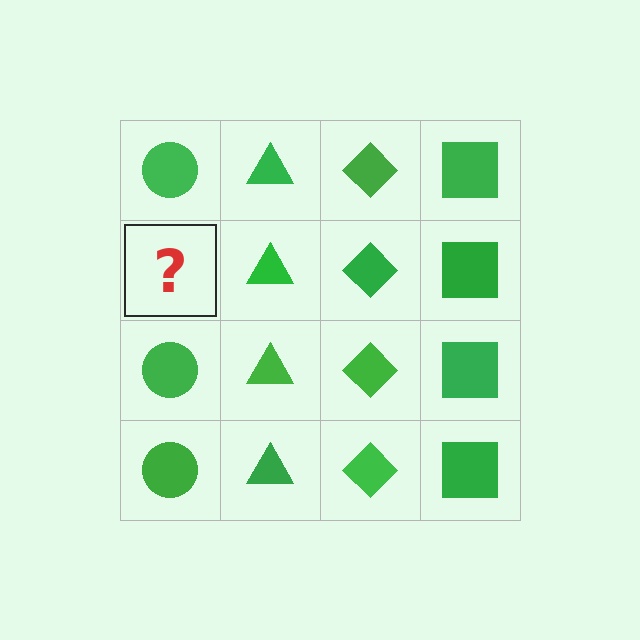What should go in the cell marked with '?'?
The missing cell should contain a green circle.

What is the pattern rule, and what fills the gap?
The rule is that each column has a consistent shape. The gap should be filled with a green circle.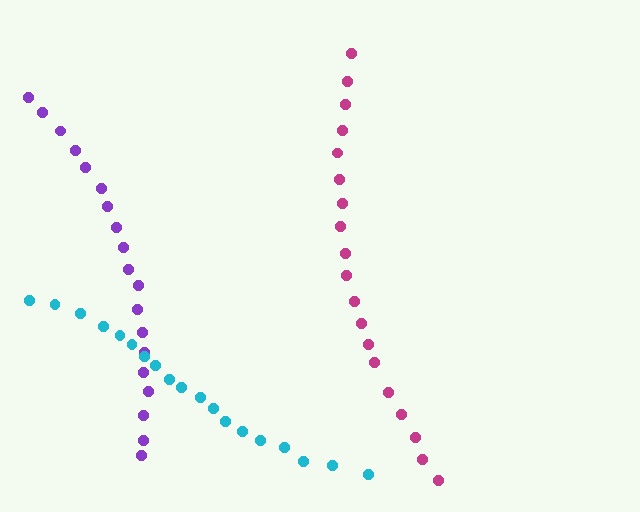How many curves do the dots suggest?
There are 3 distinct paths.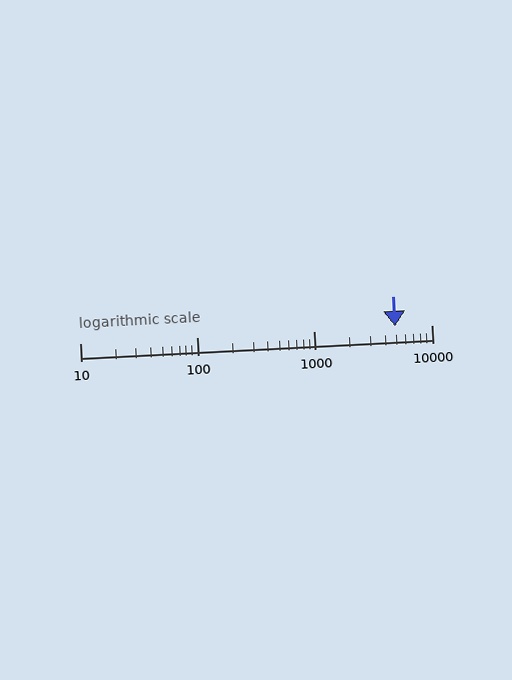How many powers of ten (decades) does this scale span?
The scale spans 3 decades, from 10 to 10000.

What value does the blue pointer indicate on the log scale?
The pointer indicates approximately 4900.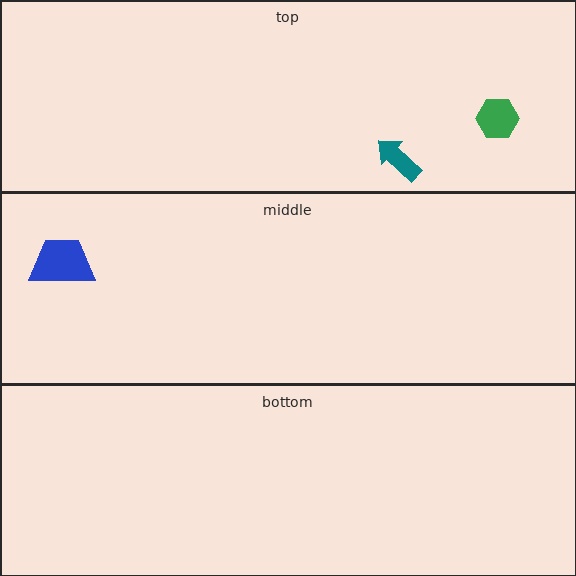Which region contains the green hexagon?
The top region.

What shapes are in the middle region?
The blue trapezoid.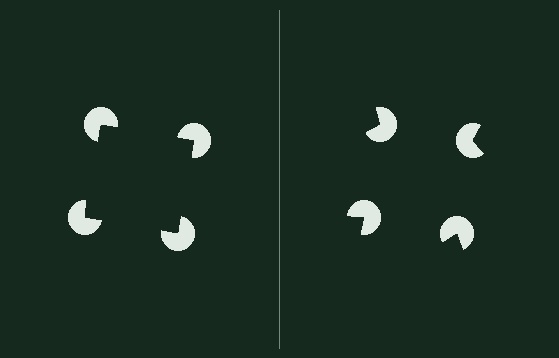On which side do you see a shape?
An illusory square appears on the left side. On the right side the wedge cuts are rotated, so no coherent shape forms.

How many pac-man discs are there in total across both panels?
8 — 4 on each side.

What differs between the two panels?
The pac-man discs are positioned identically on both sides; only the wedge orientations differ. On the left they align to a square; on the right they are misaligned.